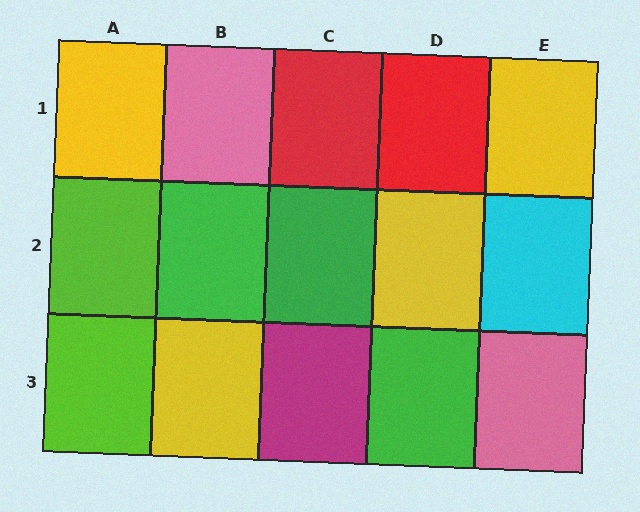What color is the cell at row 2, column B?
Green.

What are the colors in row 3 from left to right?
Lime, yellow, magenta, green, pink.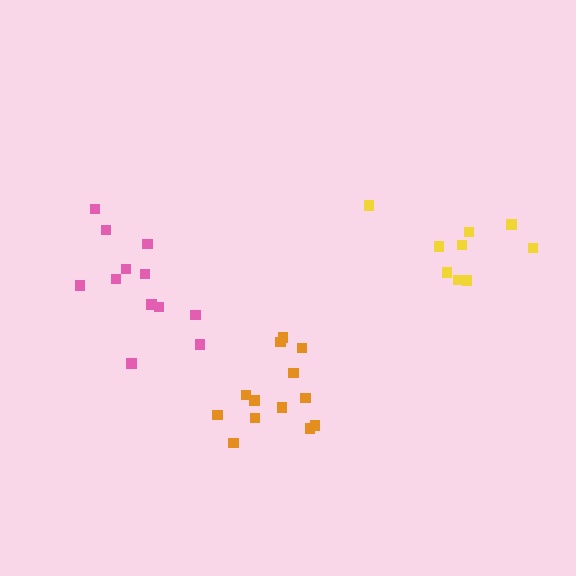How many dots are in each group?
Group 1: 9 dots, Group 2: 13 dots, Group 3: 12 dots (34 total).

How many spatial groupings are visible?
There are 3 spatial groupings.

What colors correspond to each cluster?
The clusters are colored: yellow, orange, pink.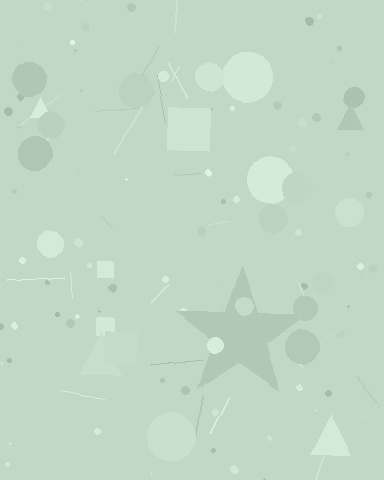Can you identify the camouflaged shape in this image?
The camouflaged shape is a star.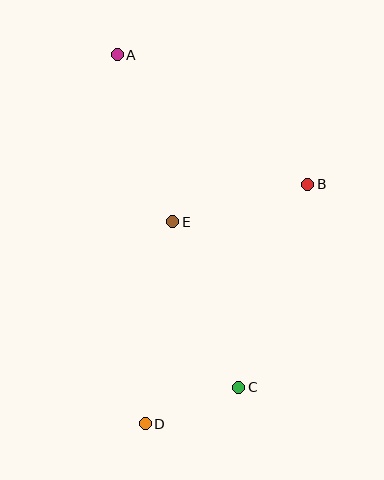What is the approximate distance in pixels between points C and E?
The distance between C and E is approximately 178 pixels.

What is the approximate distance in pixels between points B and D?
The distance between B and D is approximately 290 pixels.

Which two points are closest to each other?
Points C and D are closest to each other.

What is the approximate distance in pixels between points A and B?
The distance between A and B is approximately 230 pixels.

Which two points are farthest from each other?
Points A and D are farthest from each other.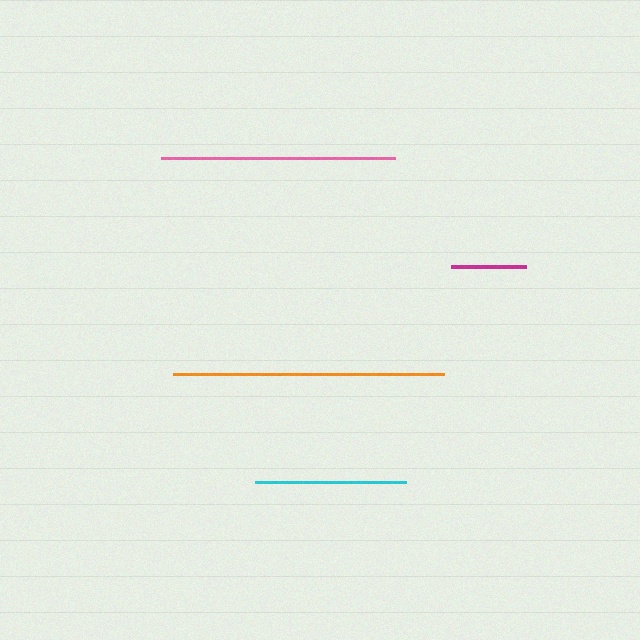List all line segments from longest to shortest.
From longest to shortest: orange, pink, cyan, magenta.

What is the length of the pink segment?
The pink segment is approximately 233 pixels long.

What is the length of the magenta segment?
The magenta segment is approximately 75 pixels long.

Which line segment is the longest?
The orange line is the longest at approximately 271 pixels.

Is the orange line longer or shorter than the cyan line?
The orange line is longer than the cyan line.